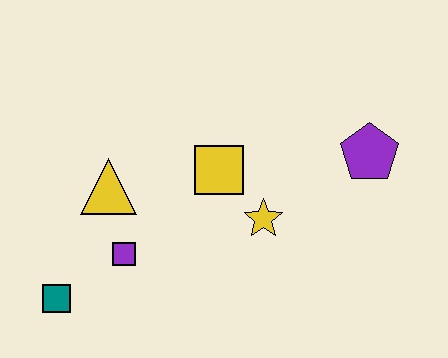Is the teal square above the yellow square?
No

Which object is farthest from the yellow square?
The teal square is farthest from the yellow square.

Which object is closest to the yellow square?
The yellow star is closest to the yellow square.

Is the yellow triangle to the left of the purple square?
Yes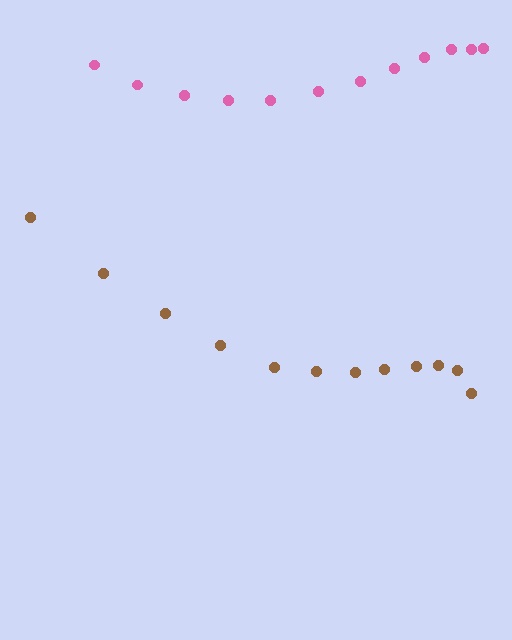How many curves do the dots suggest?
There are 2 distinct paths.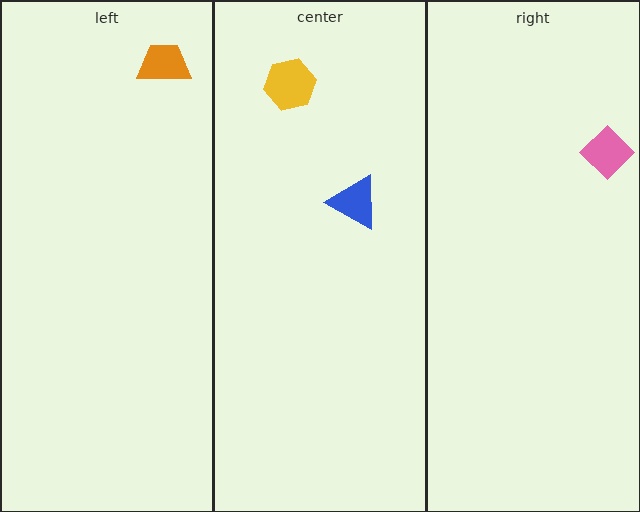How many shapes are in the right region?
1.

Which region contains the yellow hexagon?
The center region.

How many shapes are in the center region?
2.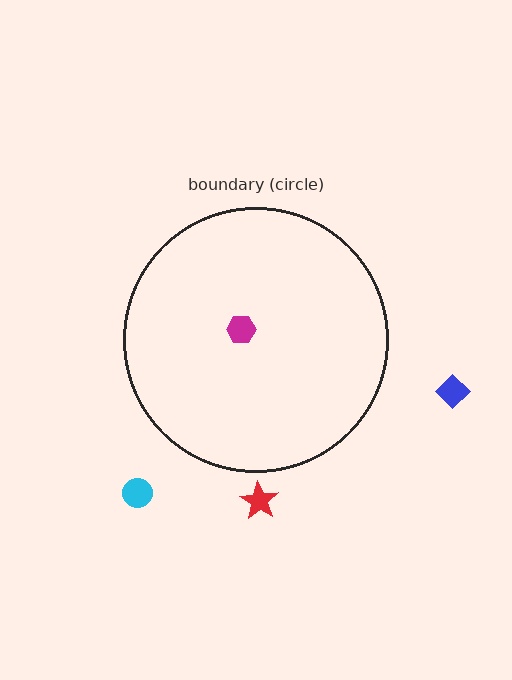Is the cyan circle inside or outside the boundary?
Outside.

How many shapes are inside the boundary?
1 inside, 3 outside.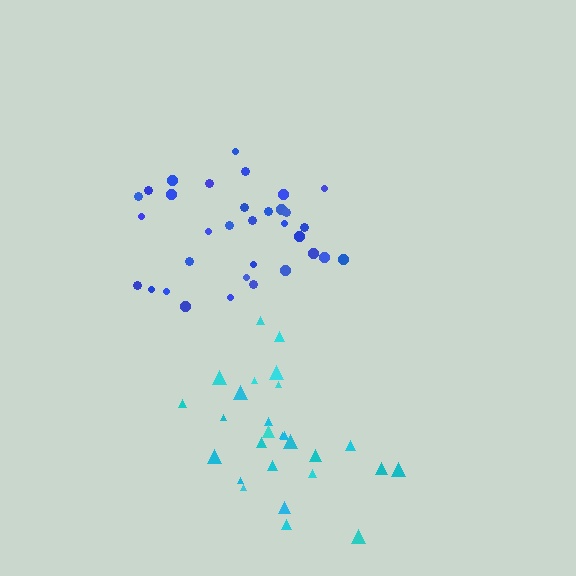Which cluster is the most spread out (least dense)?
Cyan.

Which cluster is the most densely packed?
Blue.